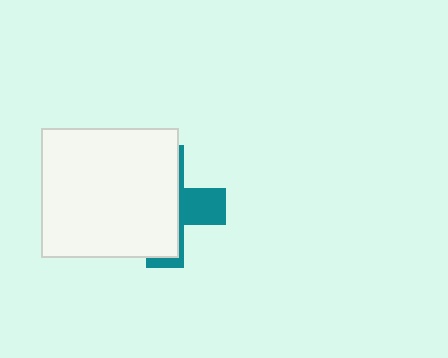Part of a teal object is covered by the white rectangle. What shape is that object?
It is a cross.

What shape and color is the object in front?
The object in front is a white rectangle.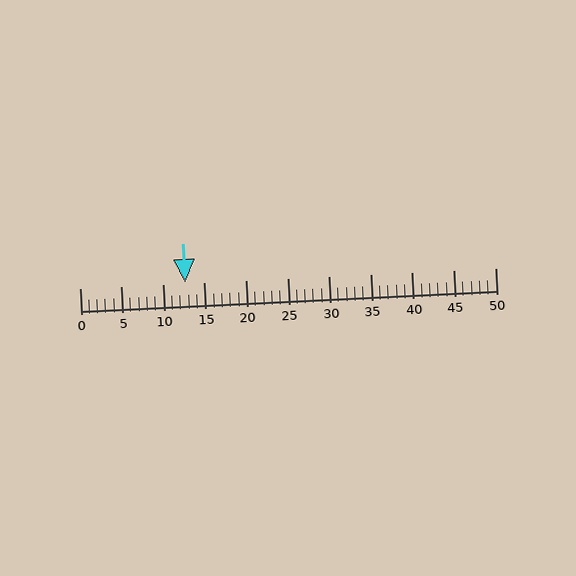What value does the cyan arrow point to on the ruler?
The cyan arrow points to approximately 13.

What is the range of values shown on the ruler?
The ruler shows values from 0 to 50.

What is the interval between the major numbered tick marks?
The major tick marks are spaced 5 units apart.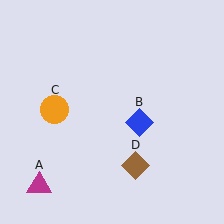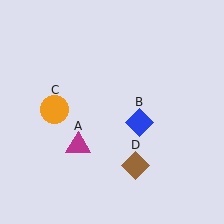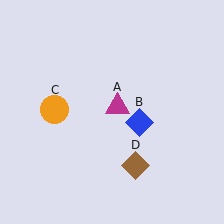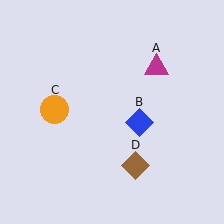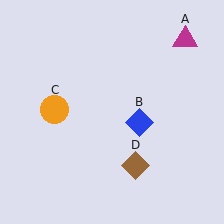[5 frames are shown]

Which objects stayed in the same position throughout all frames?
Blue diamond (object B) and orange circle (object C) and brown diamond (object D) remained stationary.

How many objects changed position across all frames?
1 object changed position: magenta triangle (object A).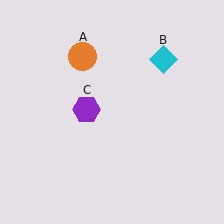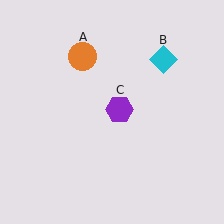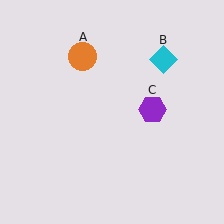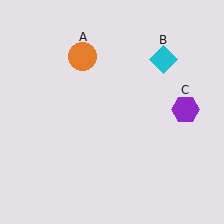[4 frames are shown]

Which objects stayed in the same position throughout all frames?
Orange circle (object A) and cyan diamond (object B) remained stationary.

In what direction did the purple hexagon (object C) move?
The purple hexagon (object C) moved right.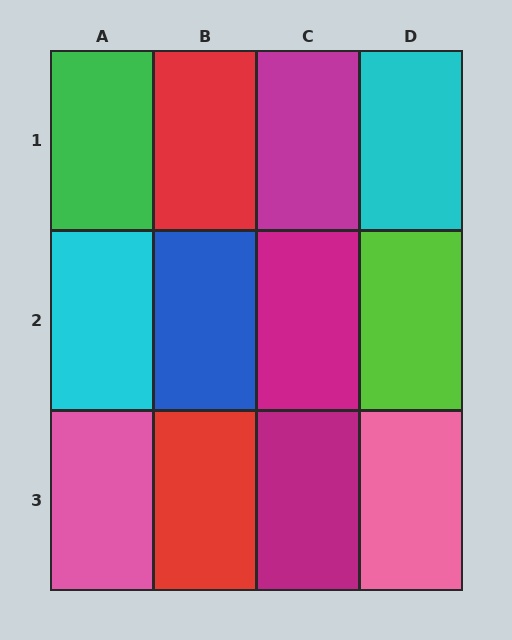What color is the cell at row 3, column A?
Pink.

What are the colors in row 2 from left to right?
Cyan, blue, magenta, lime.